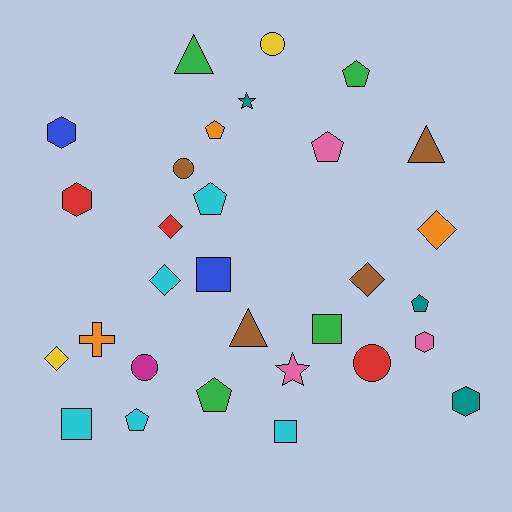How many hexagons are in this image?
There are 4 hexagons.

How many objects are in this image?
There are 30 objects.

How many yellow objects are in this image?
There are 2 yellow objects.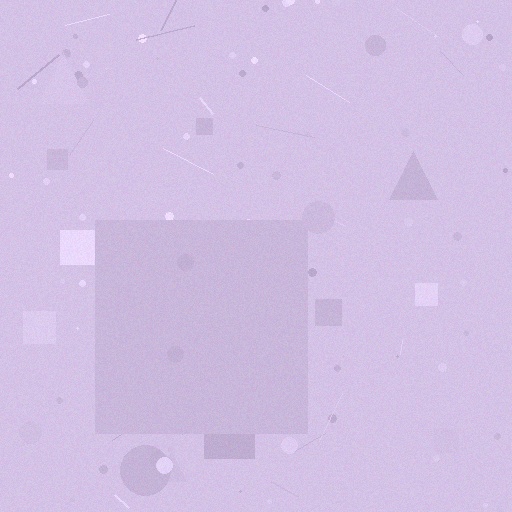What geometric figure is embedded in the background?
A square is embedded in the background.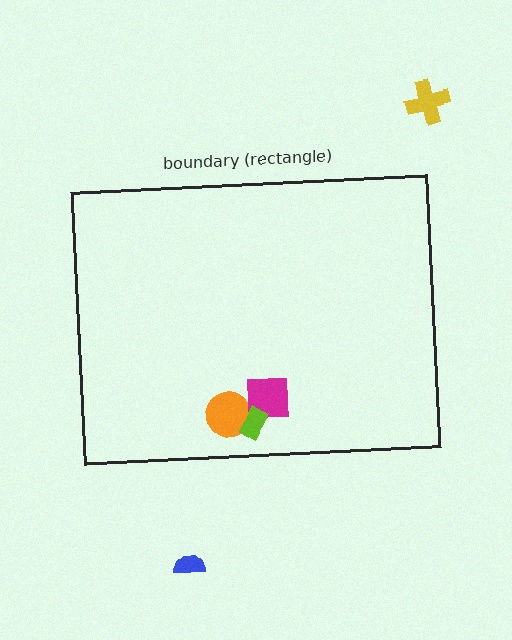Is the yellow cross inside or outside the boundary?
Outside.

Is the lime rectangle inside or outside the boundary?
Inside.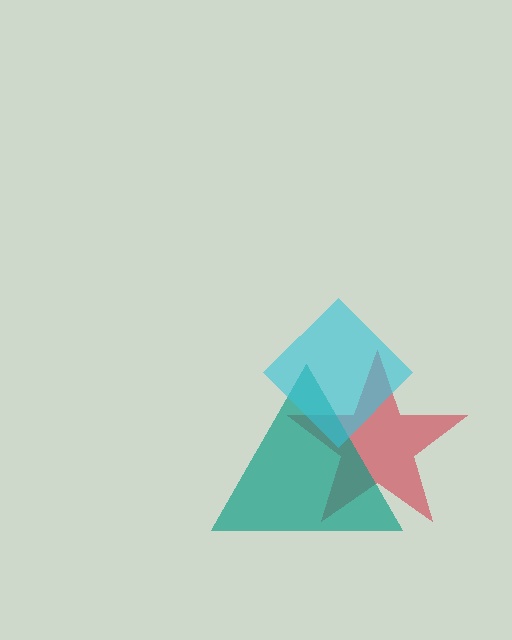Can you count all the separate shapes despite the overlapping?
Yes, there are 3 separate shapes.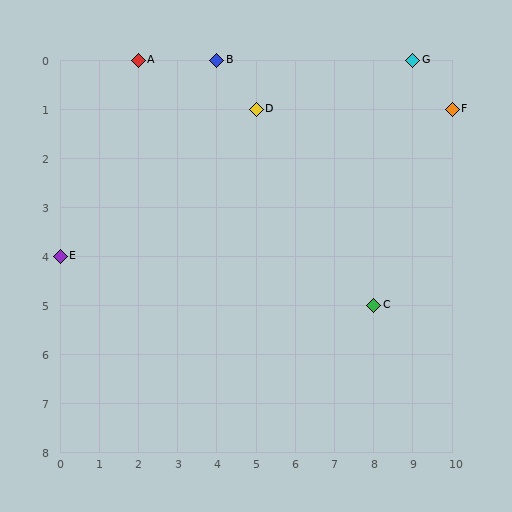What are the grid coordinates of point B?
Point B is at grid coordinates (4, 0).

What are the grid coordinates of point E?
Point E is at grid coordinates (0, 4).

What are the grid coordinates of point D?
Point D is at grid coordinates (5, 1).